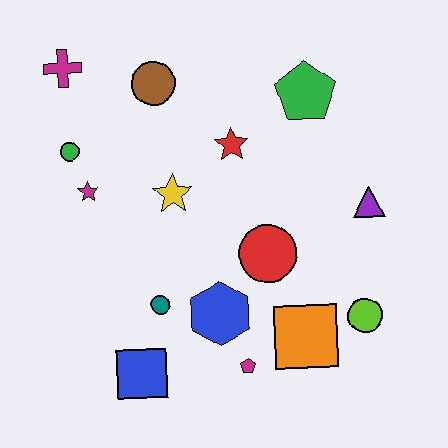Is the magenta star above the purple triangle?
Yes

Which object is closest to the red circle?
The blue hexagon is closest to the red circle.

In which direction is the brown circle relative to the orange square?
The brown circle is above the orange square.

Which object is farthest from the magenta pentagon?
The magenta cross is farthest from the magenta pentagon.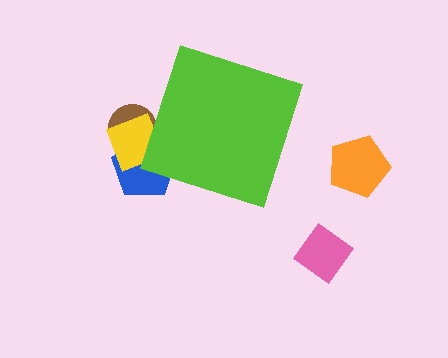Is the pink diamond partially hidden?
No, the pink diamond is fully visible.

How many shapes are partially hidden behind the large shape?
3 shapes are partially hidden.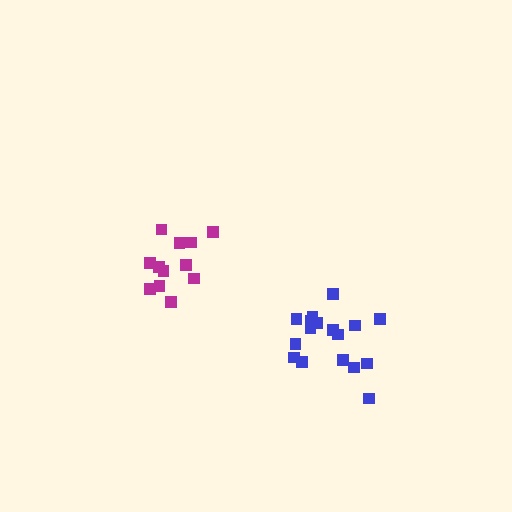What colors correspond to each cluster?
The clusters are colored: magenta, blue.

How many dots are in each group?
Group 1: 12 dots, Group 2: 17 dots (29 total).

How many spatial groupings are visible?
There are 2 spatial groupings.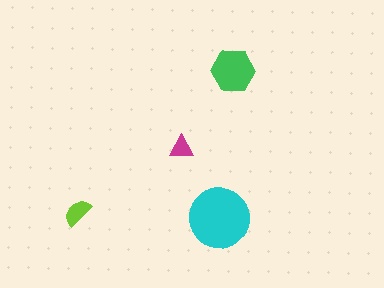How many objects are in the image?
There are 4 objects in the image.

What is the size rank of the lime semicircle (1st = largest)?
3rd.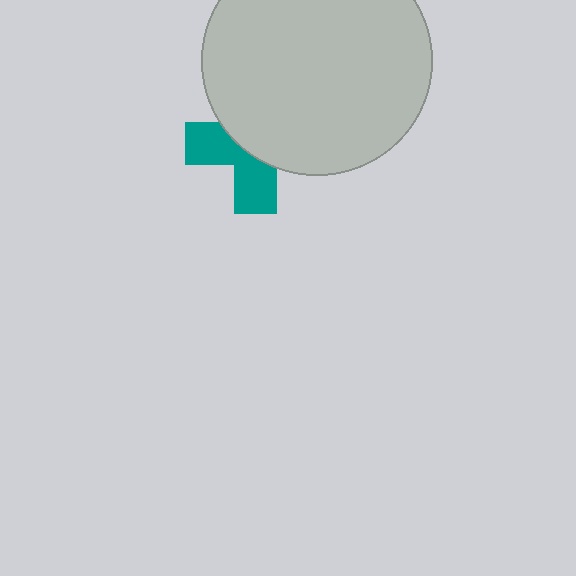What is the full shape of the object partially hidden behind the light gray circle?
The partially hidden object is a teal cross.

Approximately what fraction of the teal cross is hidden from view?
Roughly 57% of the teal cross is hidden behind the light gray circle.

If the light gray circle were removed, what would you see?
You would see the complete teal cross.